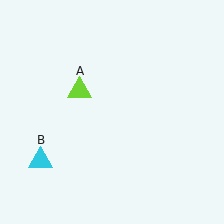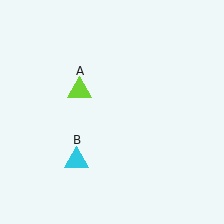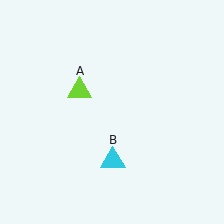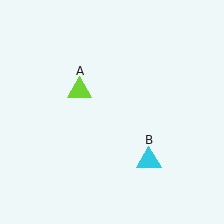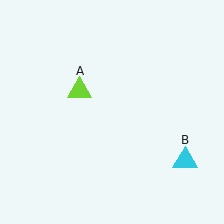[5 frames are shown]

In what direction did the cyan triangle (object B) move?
The cyan triangle (object B) moved right.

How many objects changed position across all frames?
1 object changed position: cyan triangle (object B).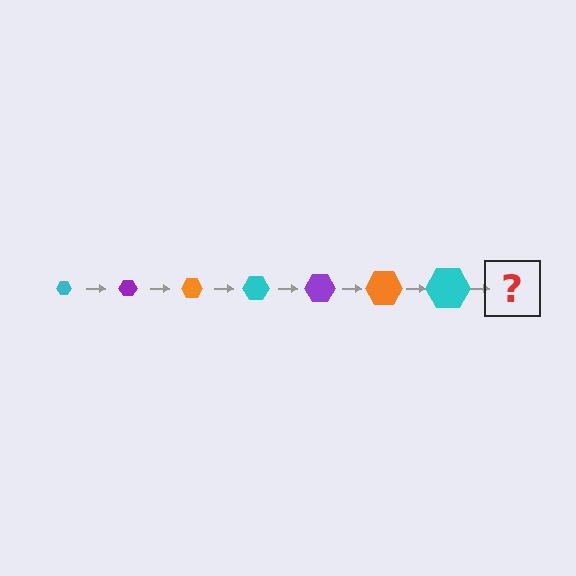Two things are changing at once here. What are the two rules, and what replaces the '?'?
The two rules are that the hexagon grows larger each step and the color cycles through cyan, purple, and orange. The '?' should be a purple hexagon, larger than the previous one.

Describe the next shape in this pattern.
It should be a purple hexagon, larger than the previous one.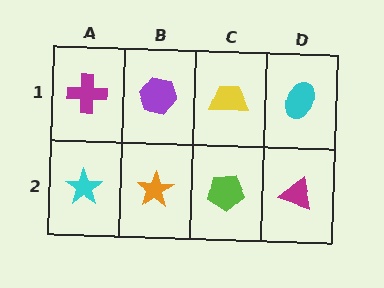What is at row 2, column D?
A magenta triangle.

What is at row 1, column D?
A cyan ellipse.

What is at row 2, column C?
A lime pentagon.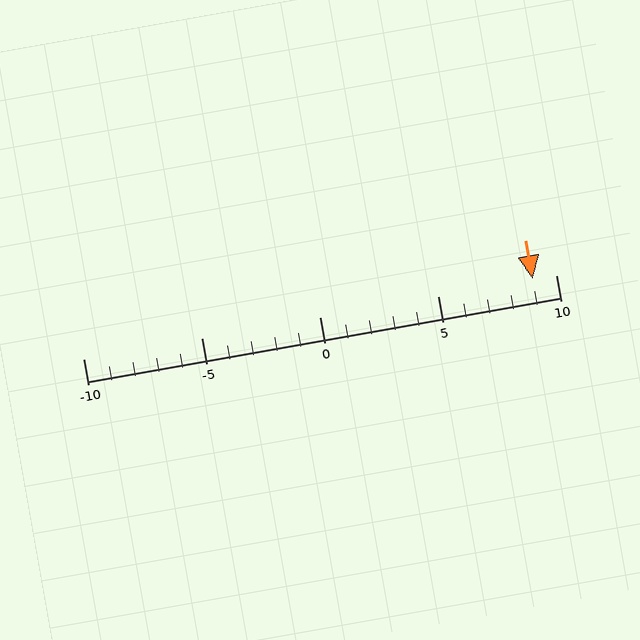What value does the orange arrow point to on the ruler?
The orange arrow points to approximately 9.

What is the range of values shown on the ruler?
The ruler shows values from -10 to 10.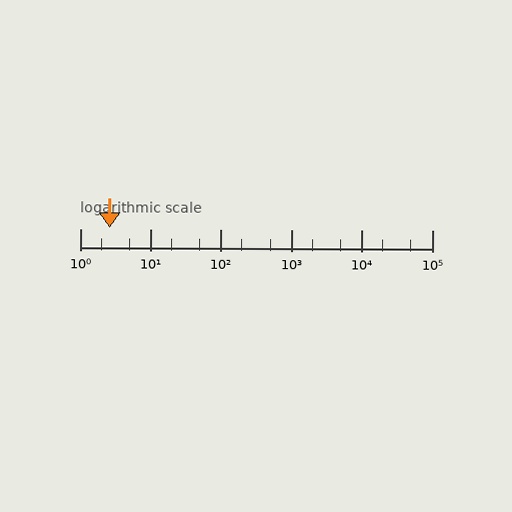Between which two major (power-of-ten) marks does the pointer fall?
The pointer is between 1 and 10.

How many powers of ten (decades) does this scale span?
The scale spans 5 decades, from 1 to 100000.